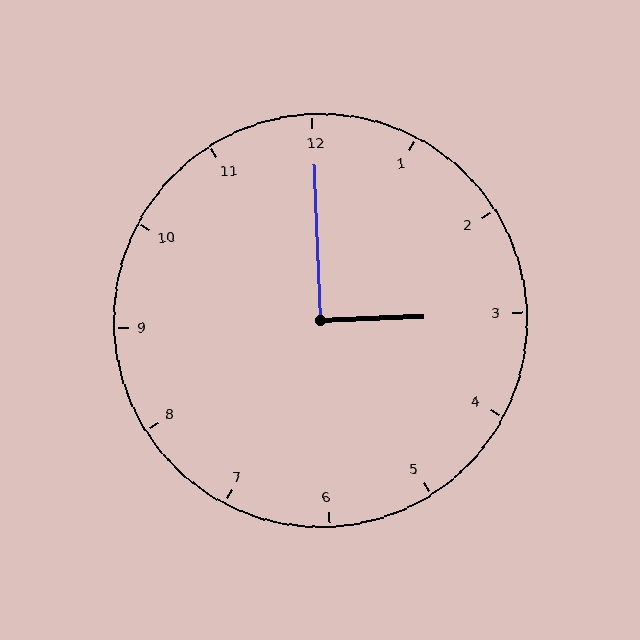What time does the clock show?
3:00.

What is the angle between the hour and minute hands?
Approximately 90 degrees.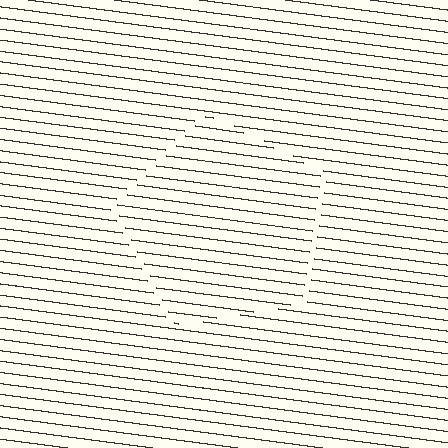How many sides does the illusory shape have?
5 sides — the line-ends trace a pentagon.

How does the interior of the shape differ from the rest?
The interior of the shape contains the same grating, shifted by half a period — the contour is defined by the phase discontinuity where line-ends from the inner and outer gratings abut.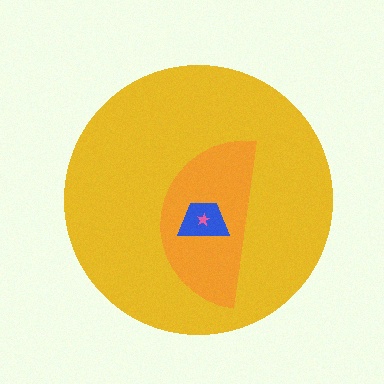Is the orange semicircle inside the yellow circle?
Yes.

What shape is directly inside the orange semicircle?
The blue trapezoid.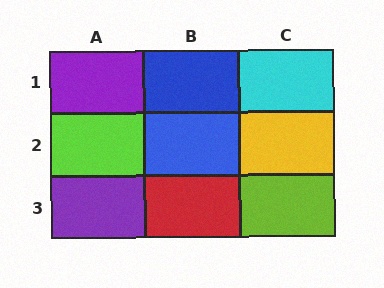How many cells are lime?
2 cells are lime.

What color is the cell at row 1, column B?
Blue.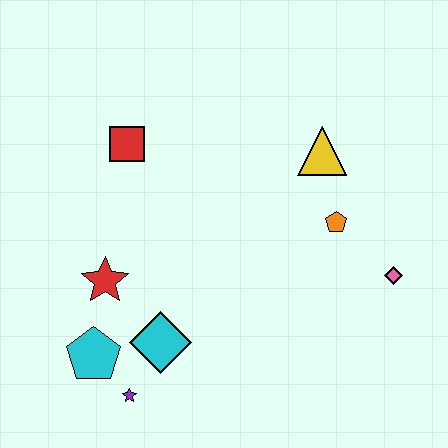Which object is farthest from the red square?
The pink diamond is farthest from the red square.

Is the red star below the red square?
Yes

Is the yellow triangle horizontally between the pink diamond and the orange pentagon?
No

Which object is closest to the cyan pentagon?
The purple star is closest to the cyan pentagon.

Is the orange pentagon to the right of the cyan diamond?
Yes